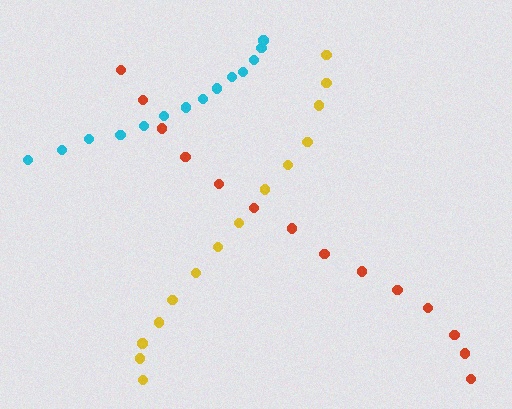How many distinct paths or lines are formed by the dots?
There are 3 distinct paths.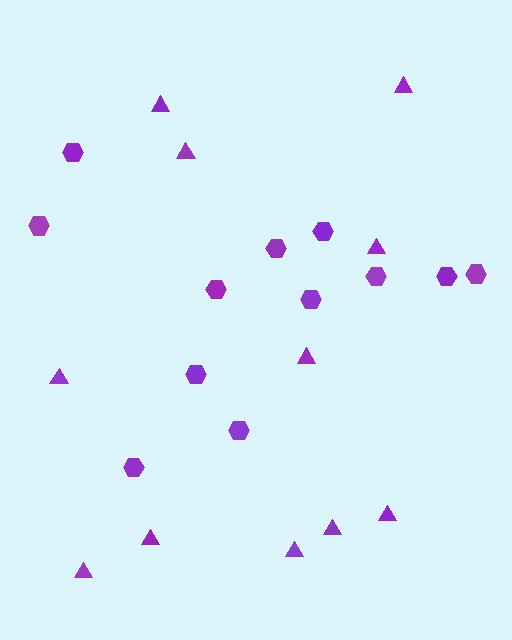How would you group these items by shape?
There are 2 groups: one group of hexagons (12) and one group of triangles (11).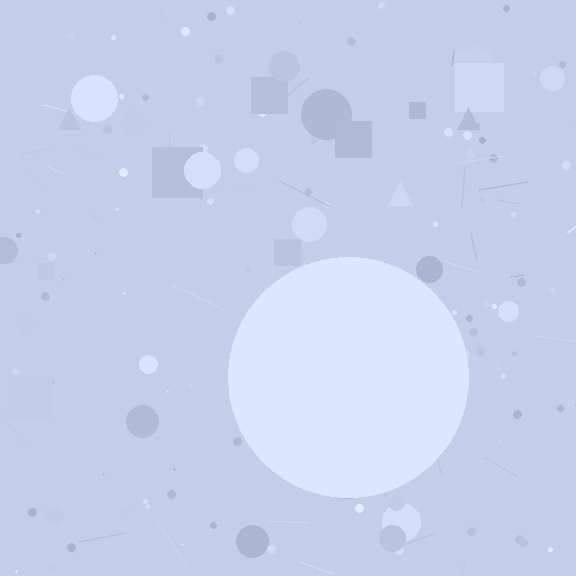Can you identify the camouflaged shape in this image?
The camouflaged shape is a circle.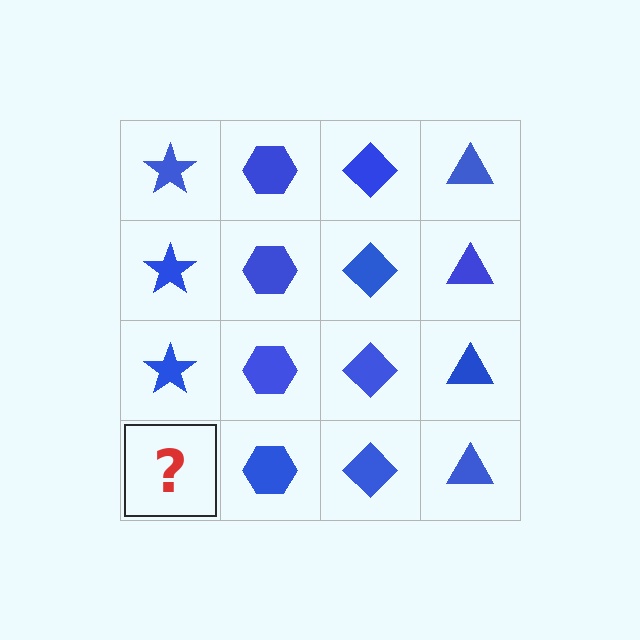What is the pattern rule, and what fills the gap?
The rule is that each column has a consistent shape. The gap should be filled with a blue star.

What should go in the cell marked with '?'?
The missing cell should contain a blue star.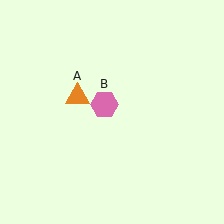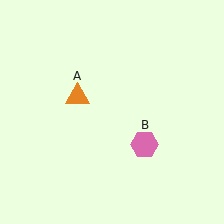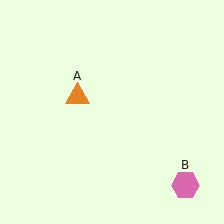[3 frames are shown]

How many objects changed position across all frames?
1 object changed position: pink hexagon (object B).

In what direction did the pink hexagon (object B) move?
The pink hexagon (object B) moved down and to the right.